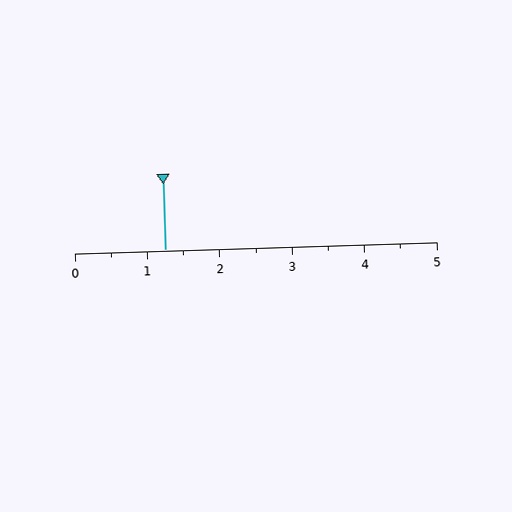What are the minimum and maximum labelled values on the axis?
The axis runs from 0 to 5.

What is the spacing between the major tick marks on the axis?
The major ticks are spaced 1 apart.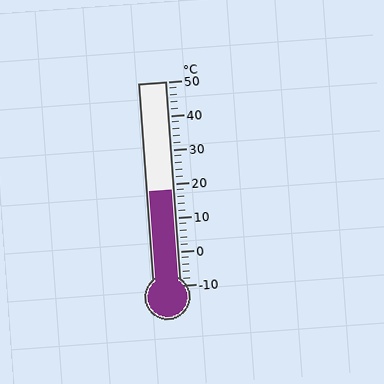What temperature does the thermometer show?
The thermometer shows approximately 18°C.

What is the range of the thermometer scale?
The thermometer scale ranges from -10°C to 50°C.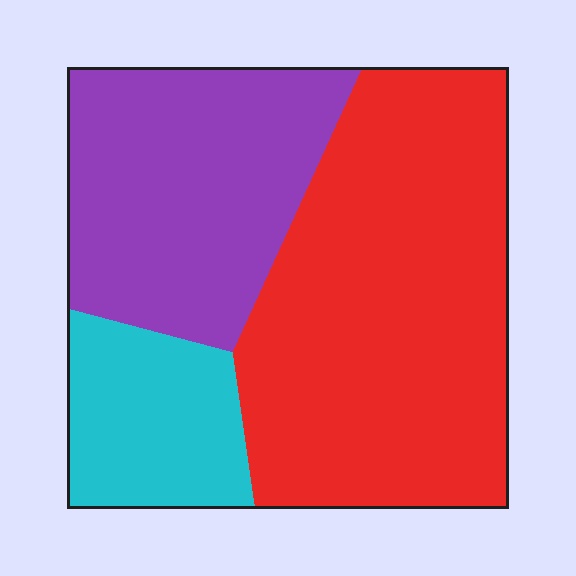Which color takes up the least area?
Cyan, at roughly 15%.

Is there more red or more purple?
Red.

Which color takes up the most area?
Red, at roughly 50%.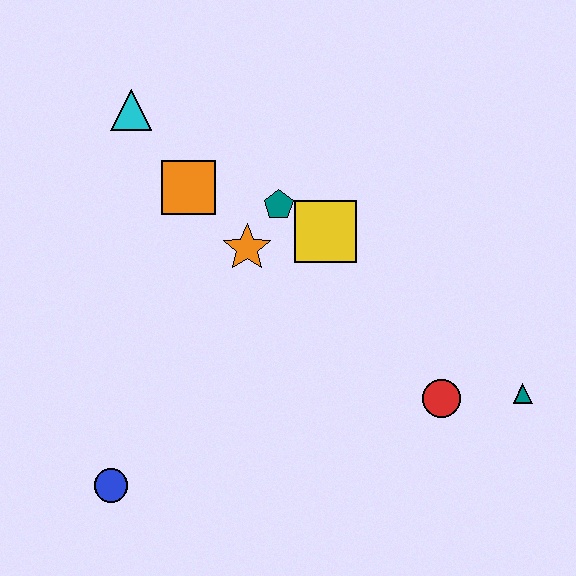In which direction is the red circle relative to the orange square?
The red circle is to the right of the orange square.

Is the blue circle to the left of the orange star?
Yes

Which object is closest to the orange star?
The teal pentagon is closest to the orange star.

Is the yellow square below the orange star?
No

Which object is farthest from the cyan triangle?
The teal triangle is farthest from the cyan triangle.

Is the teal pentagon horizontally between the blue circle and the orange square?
No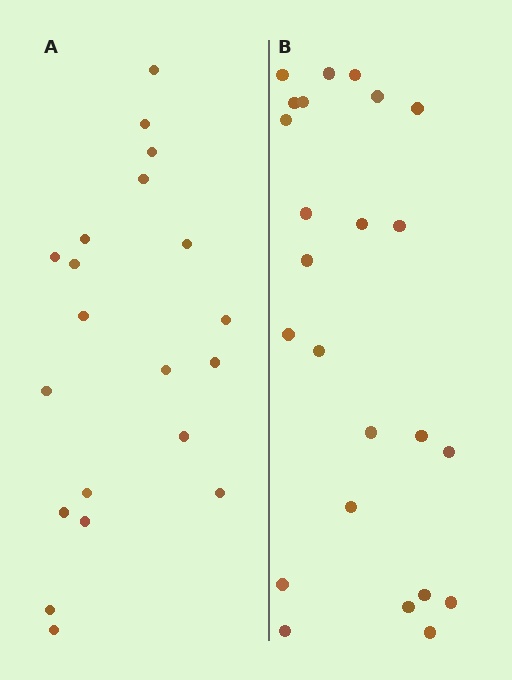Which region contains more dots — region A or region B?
Region B (the right region) has more dots.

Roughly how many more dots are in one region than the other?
Region B has about 4 more dots than region A.